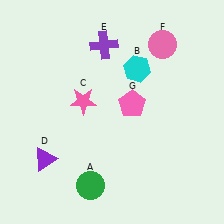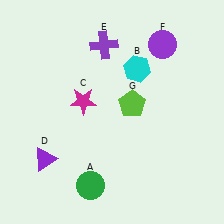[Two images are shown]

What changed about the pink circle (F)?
In Image 1, F is pink. In Image 2, it changed to purple.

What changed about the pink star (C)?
In Image 1, C is pink. In Image 2, it changed to magenta.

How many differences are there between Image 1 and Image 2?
There are 3 differences between the two images.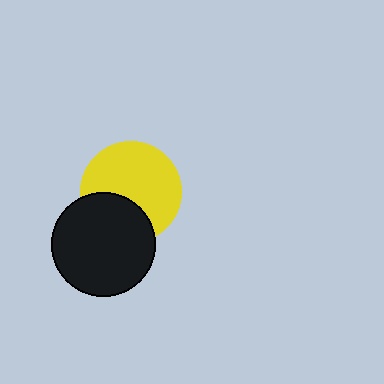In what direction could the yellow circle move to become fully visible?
The yellow circle could move up. That would shift it out from behind the black circle entirely.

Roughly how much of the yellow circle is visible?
Most of it is visible (roughly 67%).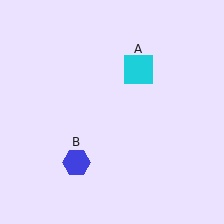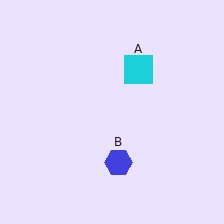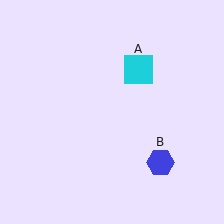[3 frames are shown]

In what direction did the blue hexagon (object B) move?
The blue hexagon (object B) moved right.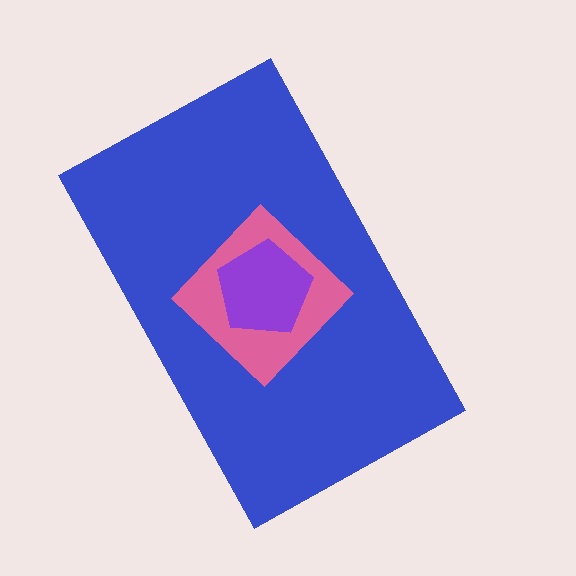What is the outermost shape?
The blue rectangle.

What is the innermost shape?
The purple pentagon.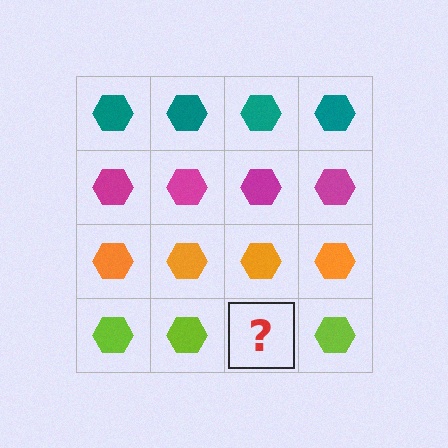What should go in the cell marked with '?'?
The missing cell should contain a lime hexagon.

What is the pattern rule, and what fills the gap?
The rule is that each row has a consistent color. The gap should be filled with a lime hexagon.